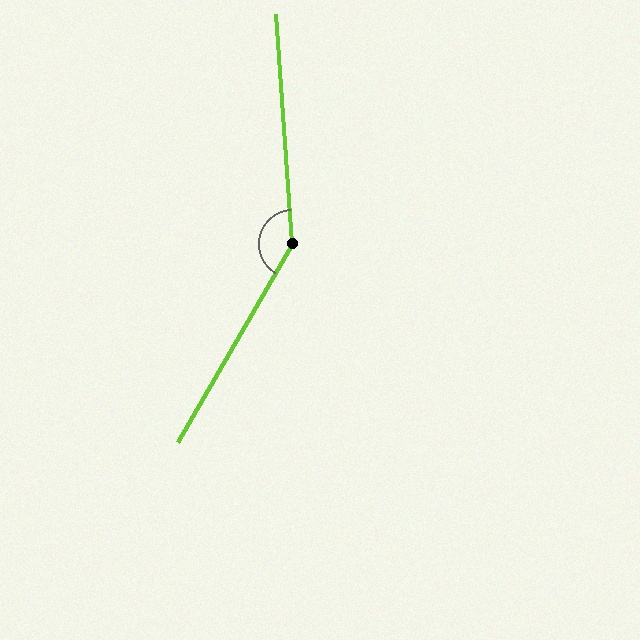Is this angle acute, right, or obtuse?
It is obtuse.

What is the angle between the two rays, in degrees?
Approximately 146 degrees.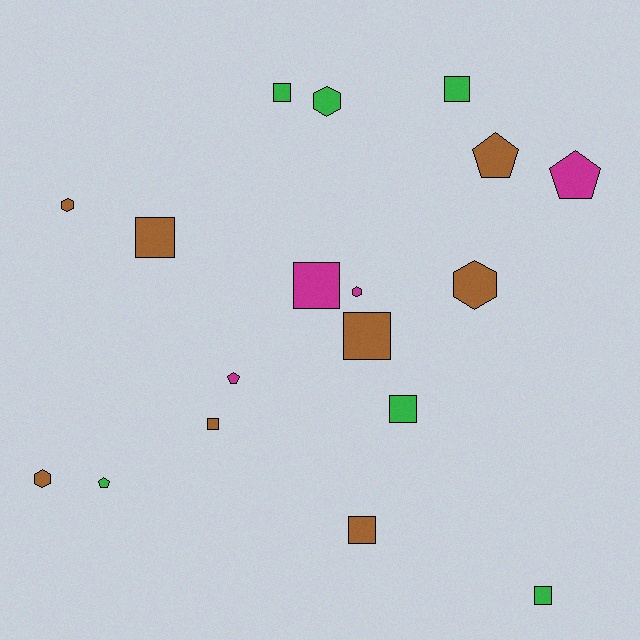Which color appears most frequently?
Brown, with 8 objects.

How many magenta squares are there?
There is 1 magenta square.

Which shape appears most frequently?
Square, with 9 objects.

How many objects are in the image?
There are 18 objects.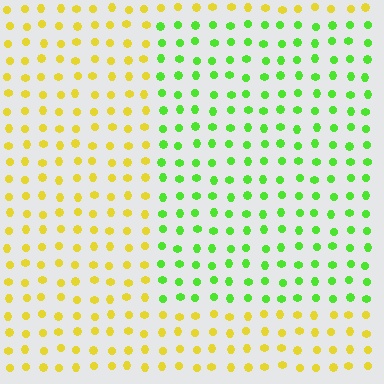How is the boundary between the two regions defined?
The boundary is defined purely by a slight shift in hue (about 55 degrees). Spacing, size, and orientation are identical on both sides.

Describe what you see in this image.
The image is filled with small yellow elements in a uniform arrangement. A rectangle-shaped region is visible where the elements are tinted to a slightly different hue, forming a subtle color boundary.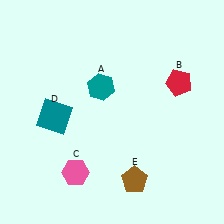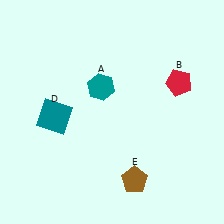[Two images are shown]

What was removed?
The pink hexagon (C) was removed in Image 2.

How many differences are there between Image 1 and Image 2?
There is 1 difference between the two images.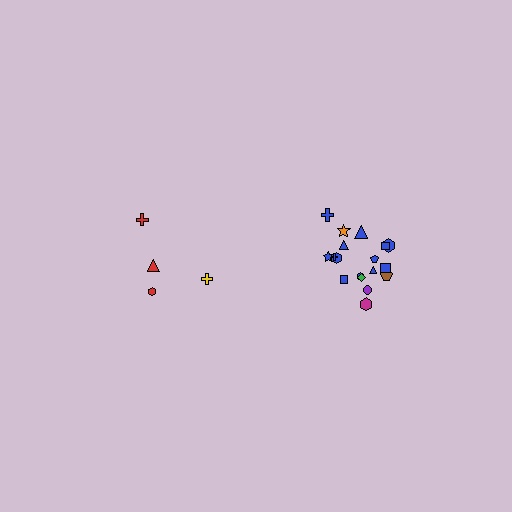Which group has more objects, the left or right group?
The right group.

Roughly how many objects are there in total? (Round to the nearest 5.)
Roughly 20 objects in total.